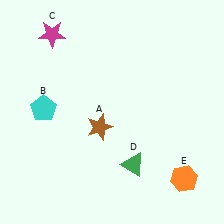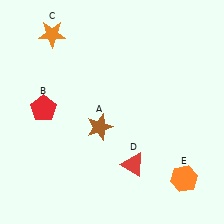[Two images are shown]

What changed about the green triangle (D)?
In Image 1, D is green. In Image 2, it changed to red.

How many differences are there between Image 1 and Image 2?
There are 3 differences between the two images.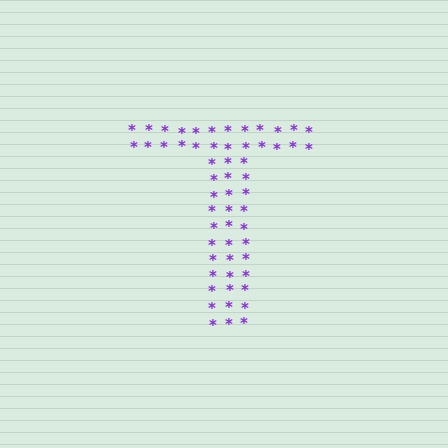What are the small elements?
The small elements are asterisks.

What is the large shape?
The large shape is the letter T.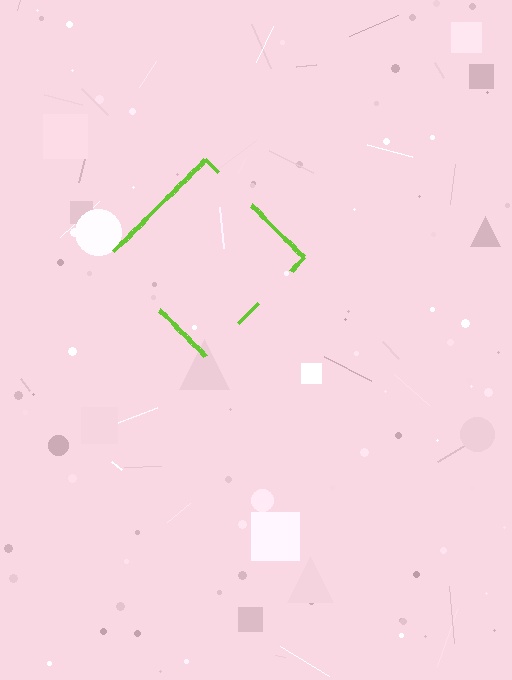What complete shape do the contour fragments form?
The contour fragments form a diamond.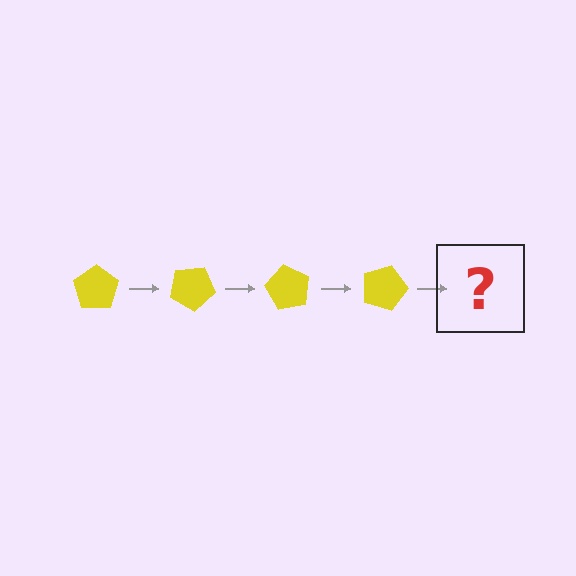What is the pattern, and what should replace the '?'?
The pattern is that the pentagon rotates 30 degrees each step. The '?' should be a yellow pentagon rotated 120 degrees.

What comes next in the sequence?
The next element should be a yellow pentagon rotated 120 degrees.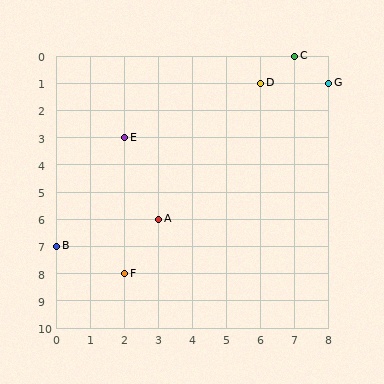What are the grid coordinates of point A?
Point A is at grid coordinates (3, 6).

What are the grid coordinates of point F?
Point F is at grid coordinates (2, 8).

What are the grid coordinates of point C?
Point C is at grid coordinates (7, 0).